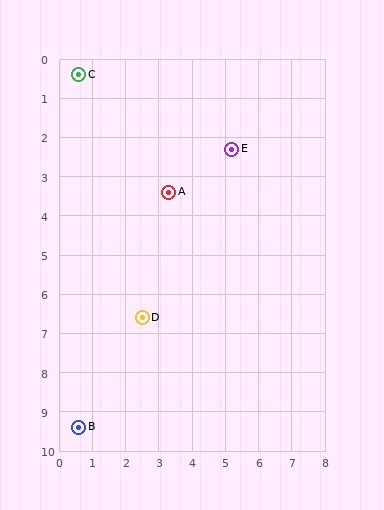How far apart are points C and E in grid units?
Points C and E are about 5.0 grid units apart.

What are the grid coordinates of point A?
Point A is at approximately (3.3, 3.4).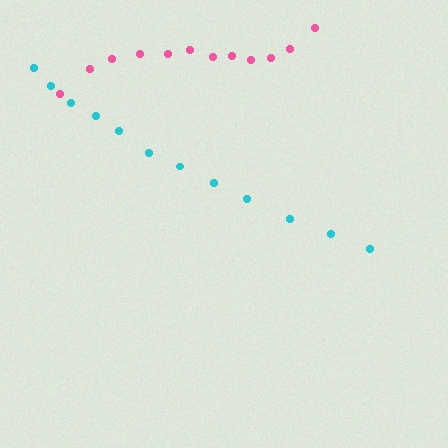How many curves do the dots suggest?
There are 2 distinct paths.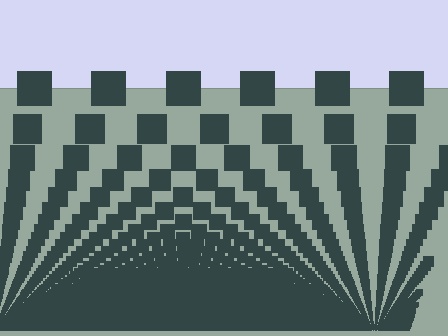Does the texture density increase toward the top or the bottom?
Density increases toward the bottom.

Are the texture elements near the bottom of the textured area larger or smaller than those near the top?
Smaller. The gradient is inverted — elements near the bottom are smaller and denser.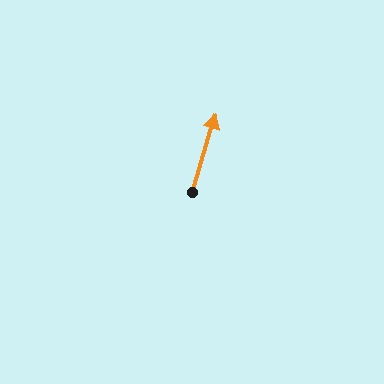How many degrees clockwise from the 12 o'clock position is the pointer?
Approximately 17 degrees.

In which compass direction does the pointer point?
North.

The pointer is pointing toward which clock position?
Roughly 1 o'clock.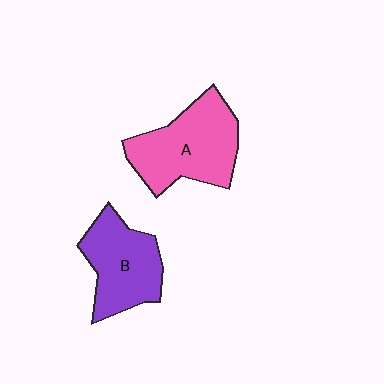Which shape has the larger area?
Shape A (pink).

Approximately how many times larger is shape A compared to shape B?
Approximately 1.2 times.